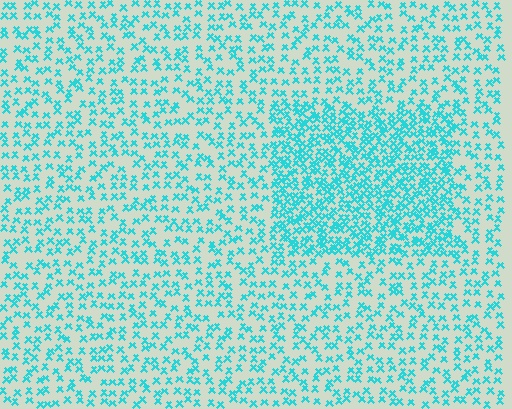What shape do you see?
I see a rectangle.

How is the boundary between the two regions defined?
The boundary is defined by a change in element density (approximately 2.1x ratio). All elements are the same color, size, and shape.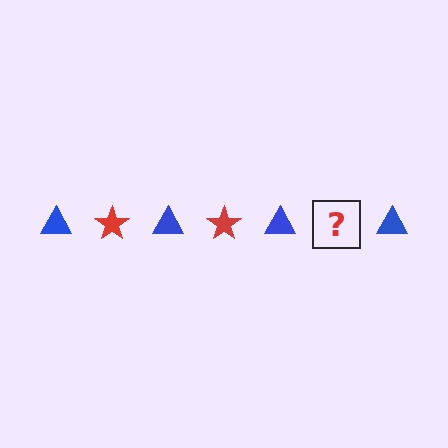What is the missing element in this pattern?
The missing element is a red star.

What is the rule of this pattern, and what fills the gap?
The rule is that the pattern alternates between blue triangle and red star. The gap should be filled with a red star.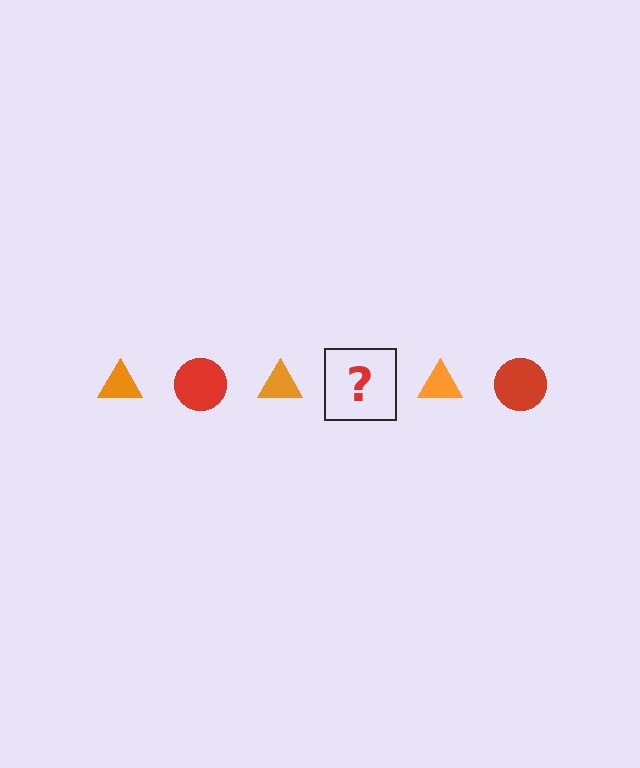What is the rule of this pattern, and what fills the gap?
The rule is that the pattern alternates between orange triangle and red circle. The gap should be filled with a red circle.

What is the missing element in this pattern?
The missing element is a red circle.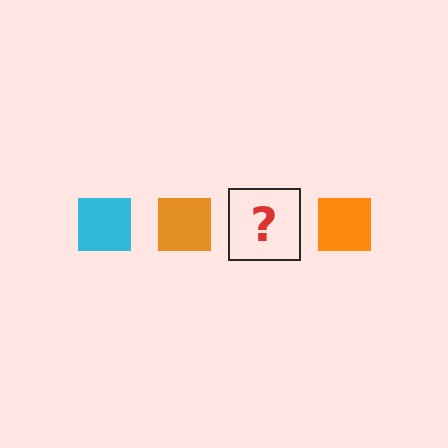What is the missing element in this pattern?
The missing element is a cyan square.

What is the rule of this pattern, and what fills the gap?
The rule is that the pattern cycles through cyan, orange squares. The gap should be filled with a cyan square.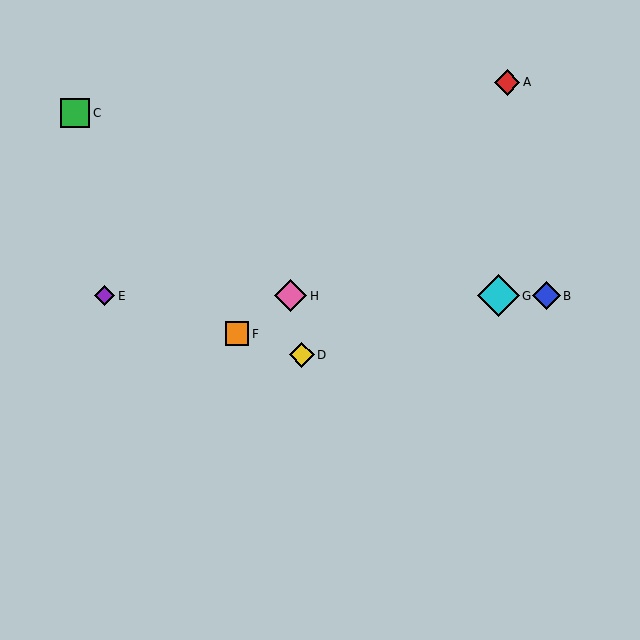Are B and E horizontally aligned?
Yes, both are at y≈296.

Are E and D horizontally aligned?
No, E is at y≈296 and D is at y≈355.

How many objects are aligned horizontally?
4 objects (B, E, G, H) are aligned horizontally.